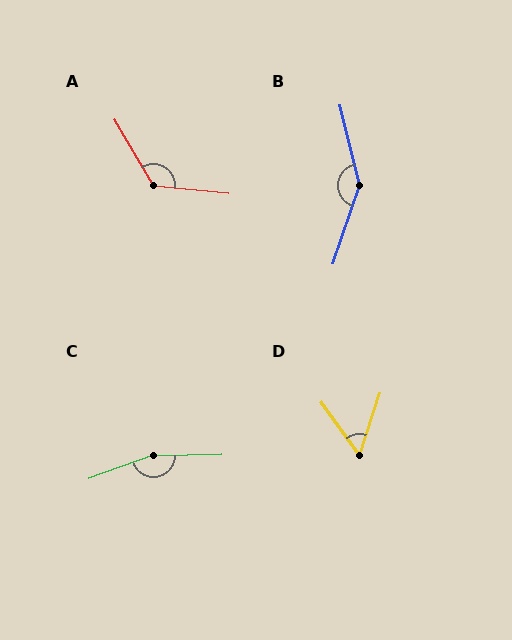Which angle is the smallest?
D, at approximately 54 degrees.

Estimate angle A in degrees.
Approximately 126 degrees.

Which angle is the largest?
C, at approximately 161 degrees.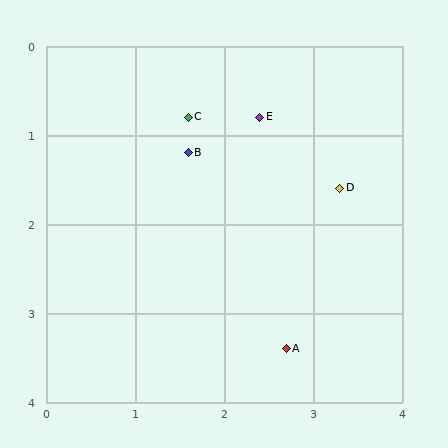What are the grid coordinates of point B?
Point B is at approximately (1.6, 1.2).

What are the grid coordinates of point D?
Point D is at approximately (3.3, 1.6).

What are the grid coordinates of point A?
Point A is at approximately (2.7, 3.4).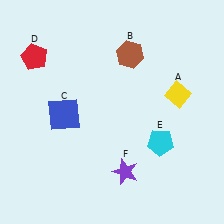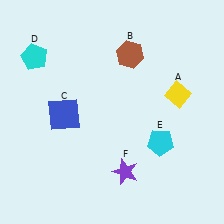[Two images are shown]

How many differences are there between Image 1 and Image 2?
There is 1 difference between the two images.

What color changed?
The pentagon (D) changed from red in Image 1 to cyan in Image 2.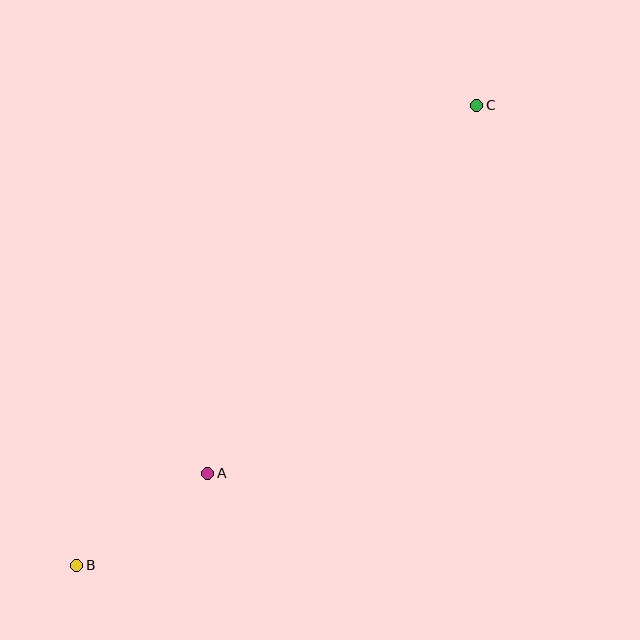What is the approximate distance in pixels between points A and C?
The distance between A and C is approximately 456 pixels.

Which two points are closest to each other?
Points A and B are closest to each other.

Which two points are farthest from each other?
Points B and C are farthest from each other.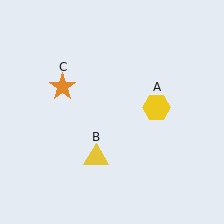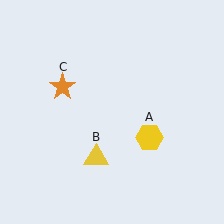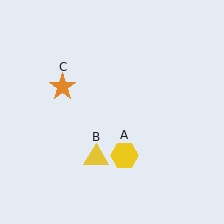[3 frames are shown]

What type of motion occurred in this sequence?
The yellow hexagon (object A) rotated clockwise around the center of the scene.